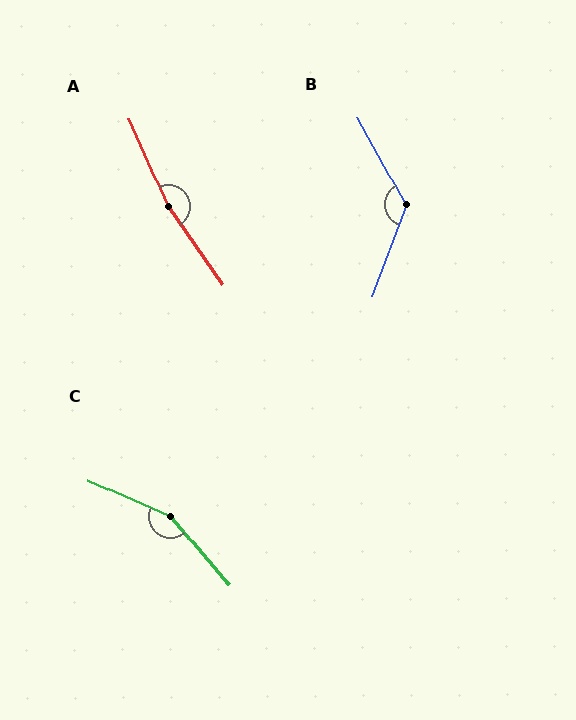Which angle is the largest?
A, at approximately 169 degrees.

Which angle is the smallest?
B, at approximately 130 degrees.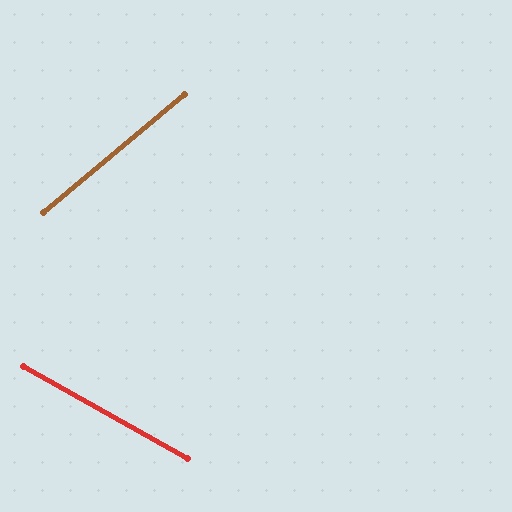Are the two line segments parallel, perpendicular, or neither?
Neither parallel nor perpendicular — they differ by about 69°.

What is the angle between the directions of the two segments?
Approximately 69 degrees.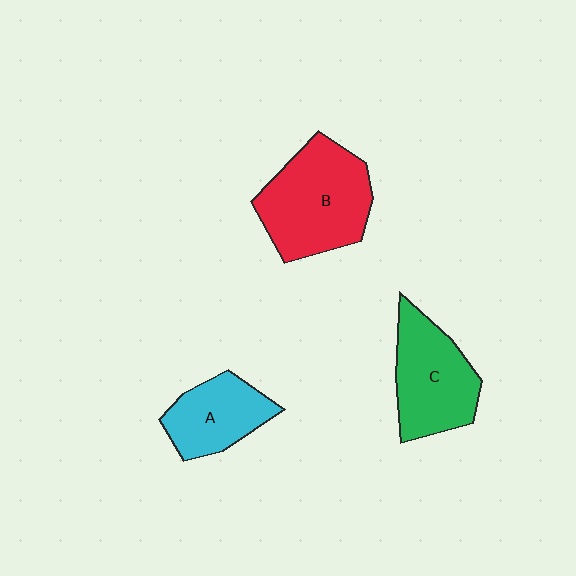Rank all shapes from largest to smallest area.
From largest to smallest: B (red), C (green), A (cyan).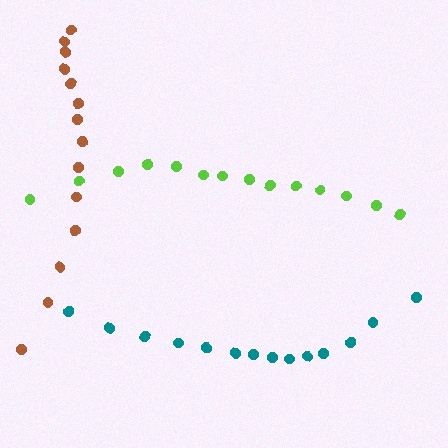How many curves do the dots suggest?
There are 3 distinct paths.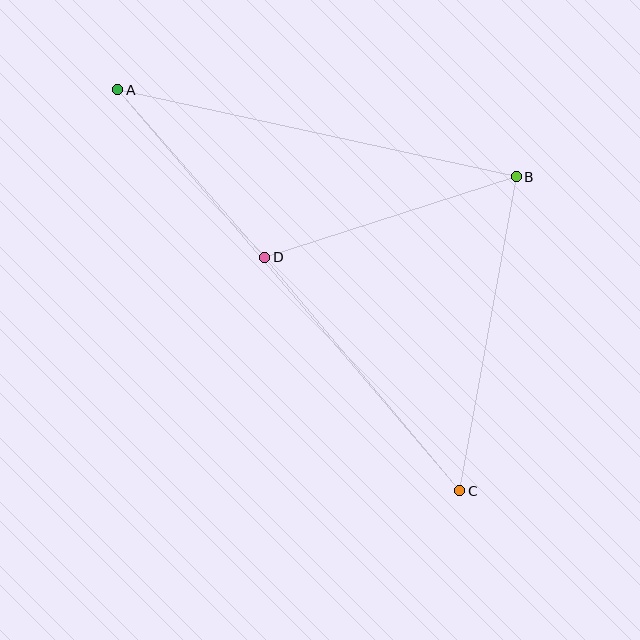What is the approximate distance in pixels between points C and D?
The distance between C and D is approximately 304 pixels.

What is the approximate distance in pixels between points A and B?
The distance between A and B is approximately 408 pixels.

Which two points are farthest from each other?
Points A and C are farthest from each other.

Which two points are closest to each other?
Points A and D are closest to each other.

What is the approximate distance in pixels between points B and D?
The distance between B and D is approximately 264 pixels.